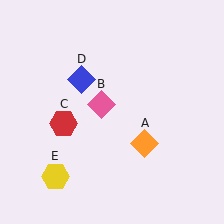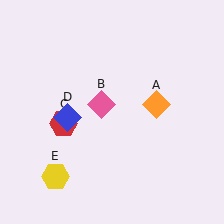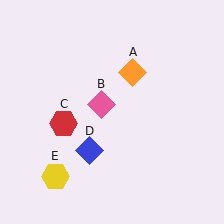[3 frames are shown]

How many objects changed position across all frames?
2 objects changed position: orange diamond (object A), blue diamond (object D).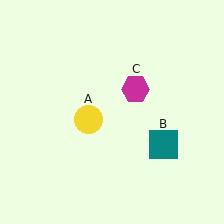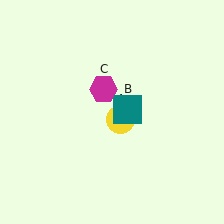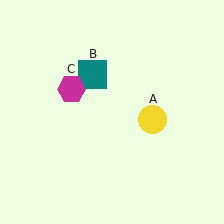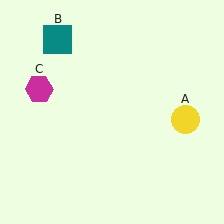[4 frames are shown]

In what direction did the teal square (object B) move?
The teal square (object B) moved up and to the left.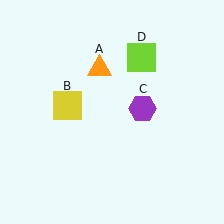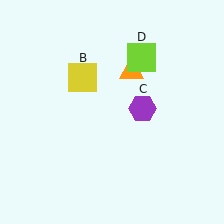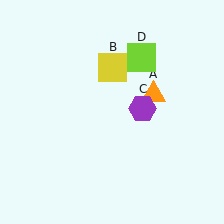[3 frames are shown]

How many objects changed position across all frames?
2 objects changed position: orange triangle (object A), yellow square (object B).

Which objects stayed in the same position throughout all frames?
Purple hexagon (object C) and lime square (object D) remained stationary.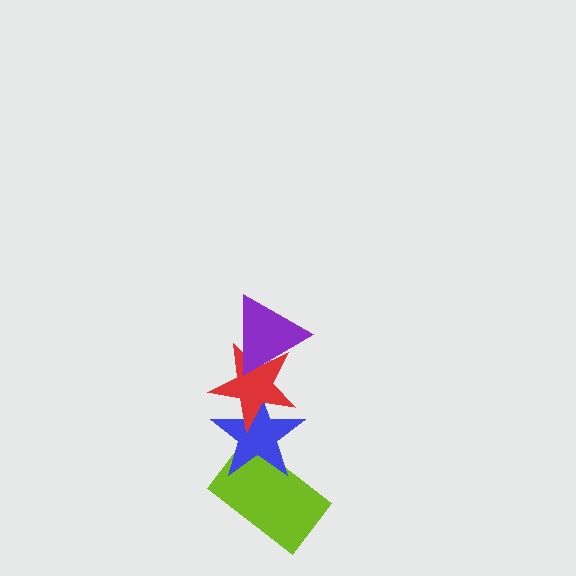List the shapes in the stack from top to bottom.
From top to bottom: the purple triangle, the red star, the blue star, the lime rectangle.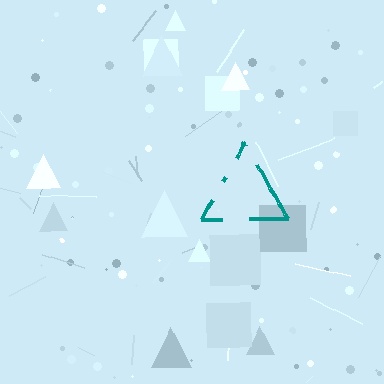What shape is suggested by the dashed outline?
The dashed outline suggests a triangle.